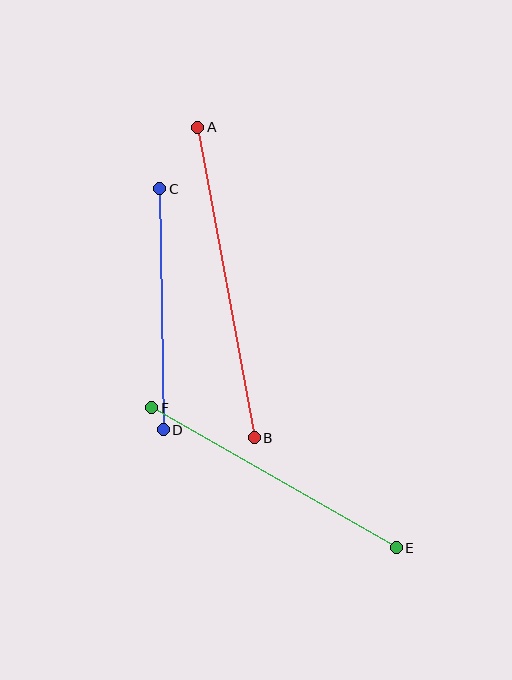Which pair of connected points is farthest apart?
Points A and B are farthest apart.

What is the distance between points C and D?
The distance is approximately 241 pixels.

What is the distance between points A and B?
The distance is approximately 315 pixels.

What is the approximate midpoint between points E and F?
The midpoint is at approximately (274, 478) pixels.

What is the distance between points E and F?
The distance is approximately 282 pixels.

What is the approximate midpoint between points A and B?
The midpoint is at approximately (226, 282) pixels.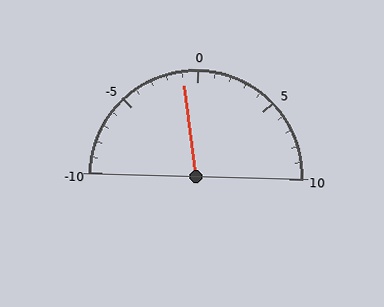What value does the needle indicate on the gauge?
The needle indicates approximately -1.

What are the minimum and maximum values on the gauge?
The gauge ranges from -10 to 10.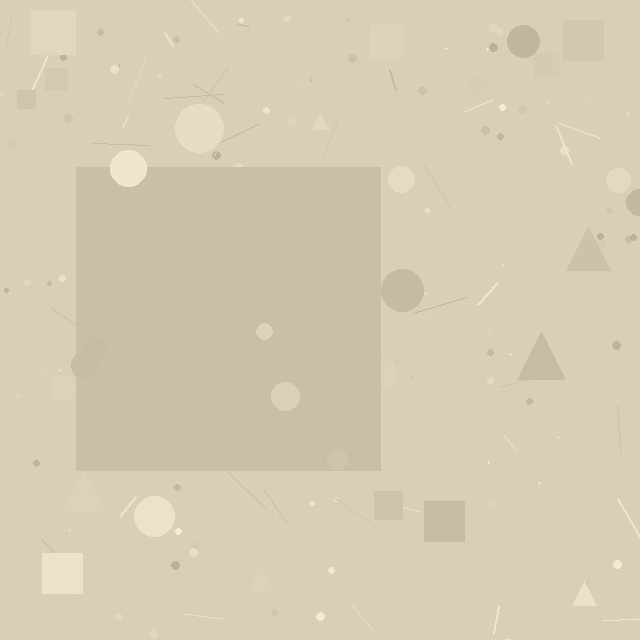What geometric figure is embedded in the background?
A square is embedded in the background.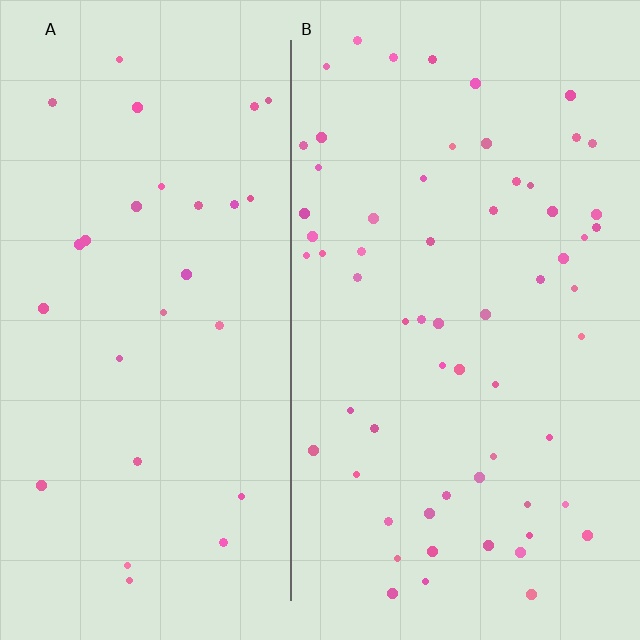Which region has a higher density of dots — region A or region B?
B (the right).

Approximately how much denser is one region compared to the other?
Approximately 2.1× — region B over region A.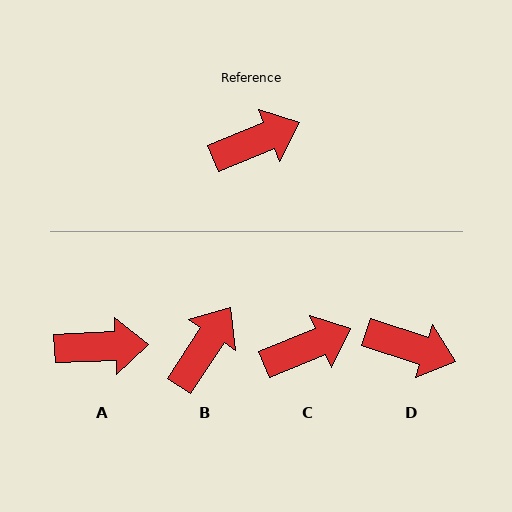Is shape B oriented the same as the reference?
No, it is off by about 34 degrees.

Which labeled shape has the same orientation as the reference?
C.